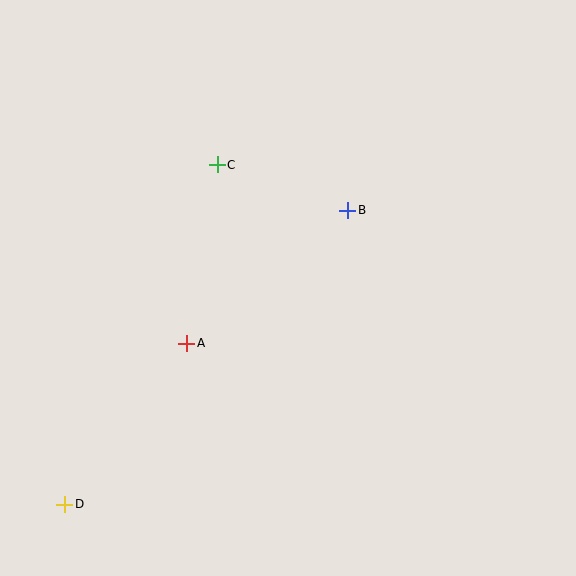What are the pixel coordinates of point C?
Point C is at (217, 165).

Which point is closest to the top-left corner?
Point C is closest to the top-left corner.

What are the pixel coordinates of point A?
Point A is at (187, 343).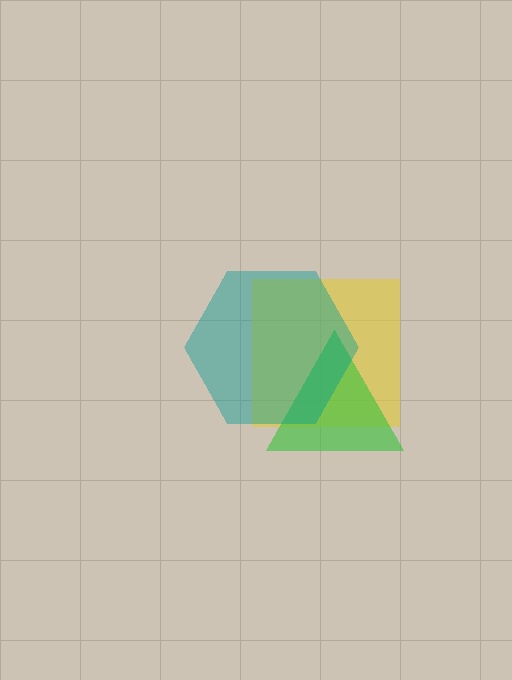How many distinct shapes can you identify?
There are 3 distinct shapes: a yellow square, a green triangle, a teal hexagon.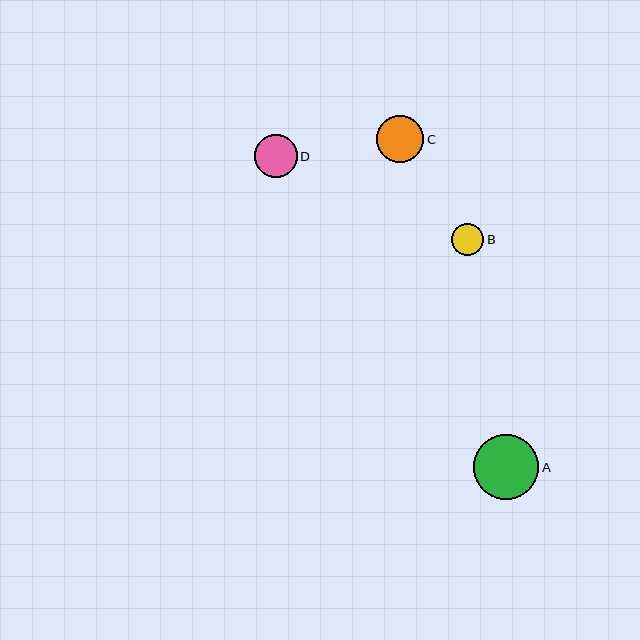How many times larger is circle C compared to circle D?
Circle C is approximately 1.1 times the size of circle D.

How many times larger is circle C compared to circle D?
Circle C is approximately 1.1 times the size of circle D.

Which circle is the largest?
Circle A is the largest with a size of approximately 65 pixels.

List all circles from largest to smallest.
From largest to smallest: A, C, D, B.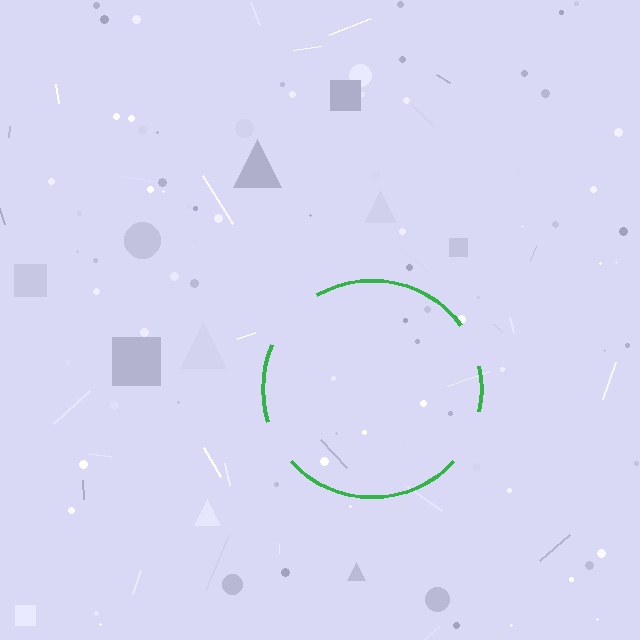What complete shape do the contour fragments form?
The contour fragments form a circle.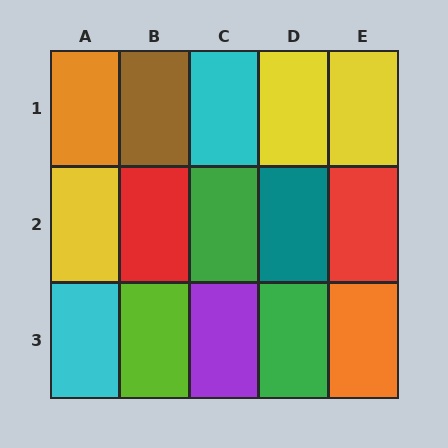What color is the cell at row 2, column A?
Yellow.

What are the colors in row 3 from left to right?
Cyan, lime, purple, green, orange.